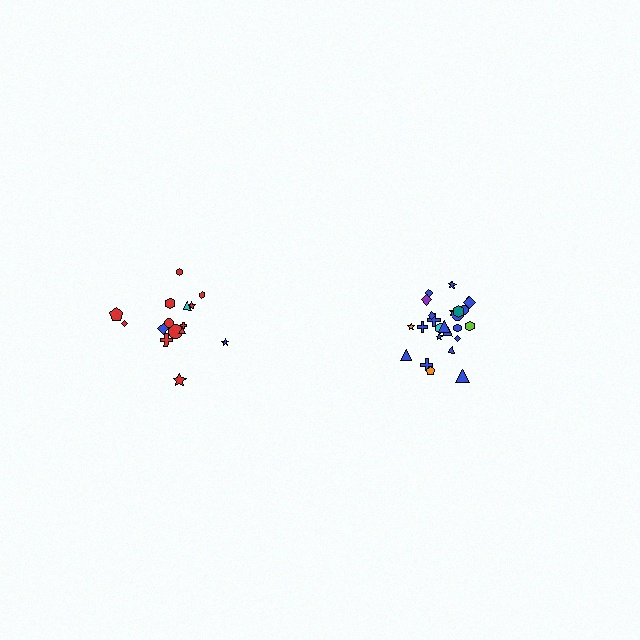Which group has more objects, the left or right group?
The right group.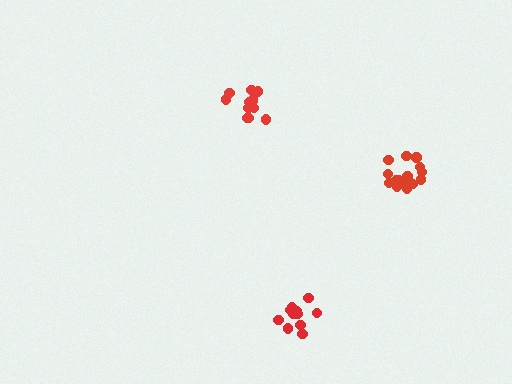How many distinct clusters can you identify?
There are 3 distinct clusters.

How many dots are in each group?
Group 1: 17 dots, Group 2: 13 dots, Group 3: 12 dots (42 total).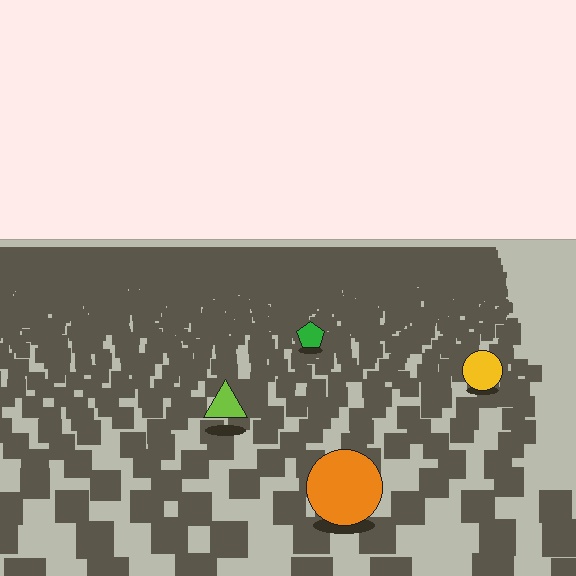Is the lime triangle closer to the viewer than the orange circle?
No. The orange circle is closer — you can tell from the texture gradient: the ground texture is coarser near it.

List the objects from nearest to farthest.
From nearest to farthest: the orange circle, the lime triangle, the yellow circle, the green pentagon.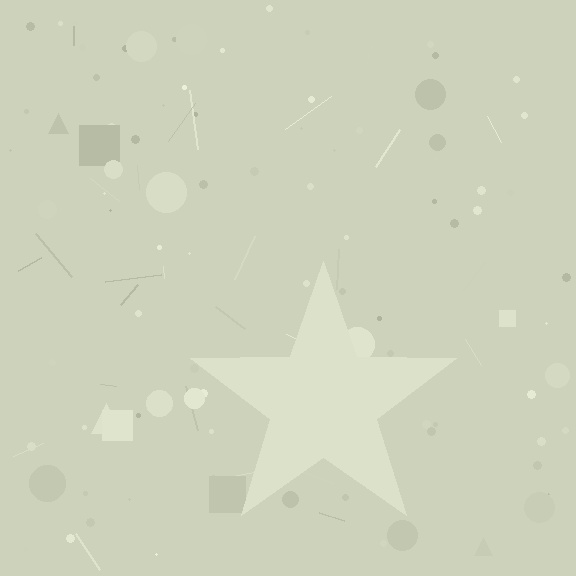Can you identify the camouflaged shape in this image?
The camouflaged shape is a star.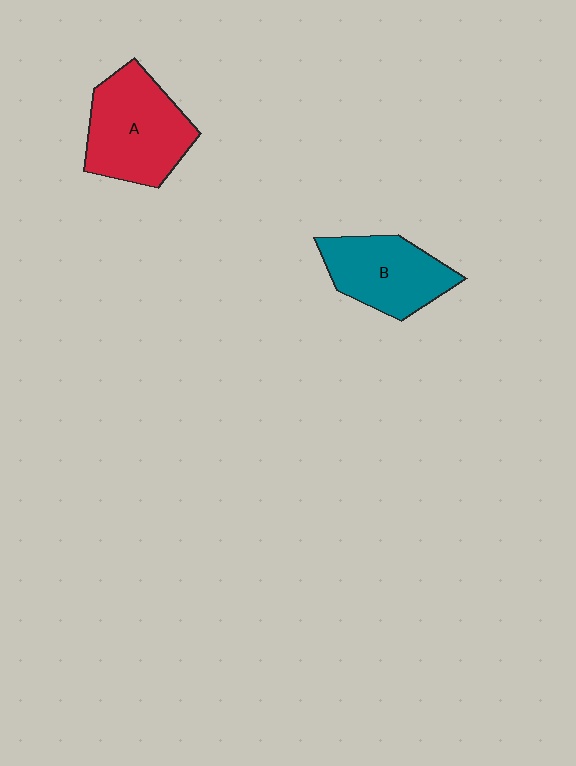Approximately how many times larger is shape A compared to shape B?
Approximately 1.2 times.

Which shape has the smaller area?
Shape B (teal).